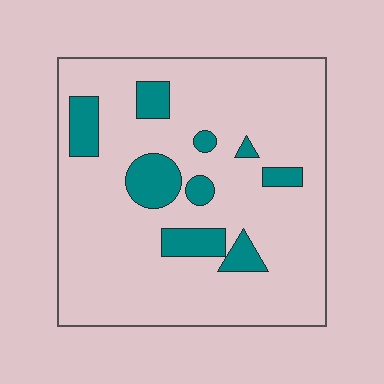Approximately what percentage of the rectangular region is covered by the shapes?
Approximately 15%.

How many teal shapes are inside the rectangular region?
9.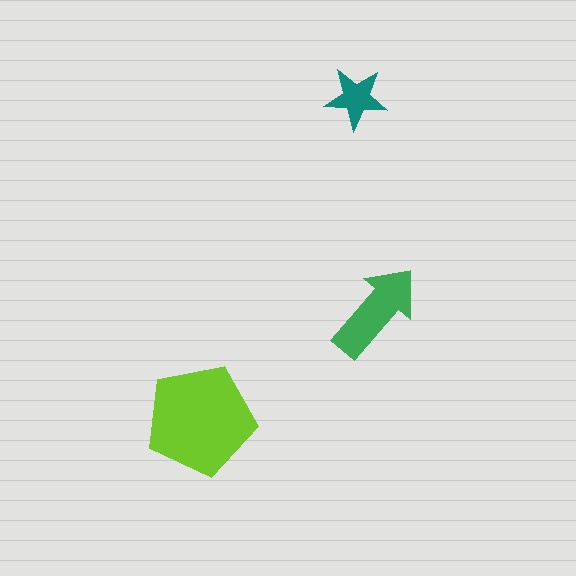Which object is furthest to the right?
The green arrow is rightmost.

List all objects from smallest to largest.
The teal star, the green arrow, the lime pentagon.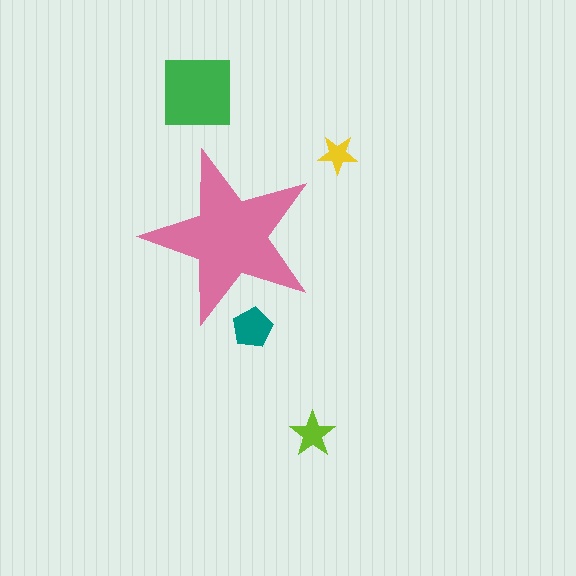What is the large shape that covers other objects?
A pink star.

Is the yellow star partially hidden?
No, the yellow star is fully visible.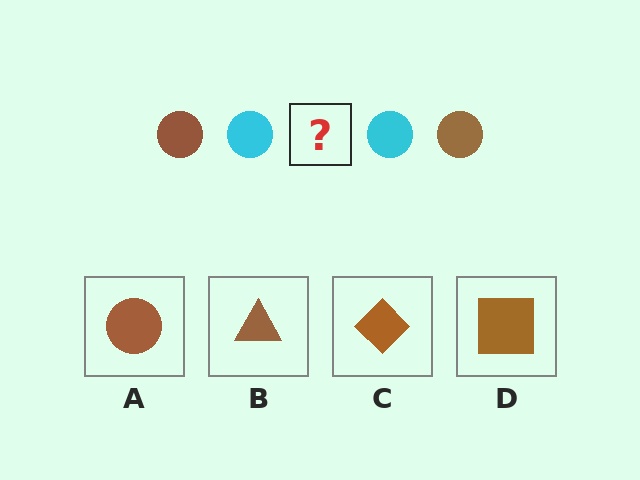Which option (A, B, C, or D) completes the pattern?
A.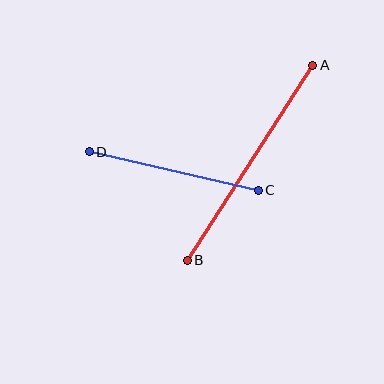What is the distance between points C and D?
The distance is approximately 173 pixels.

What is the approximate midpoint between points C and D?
The midpoint is at approximately (174, 171) pixels.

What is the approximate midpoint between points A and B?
The midpoint is at approximately (250, 163) pixels.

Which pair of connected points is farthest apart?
Points A and B are farthest apart.